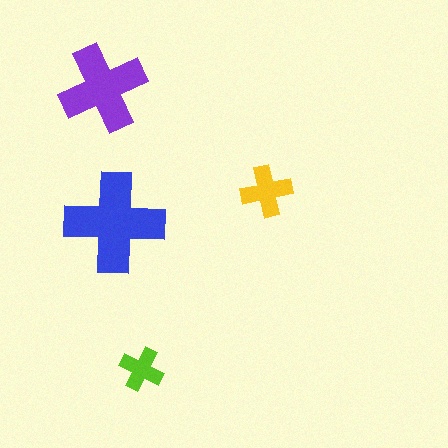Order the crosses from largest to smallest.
the blue one, the purple one, the yellow one, the lime one.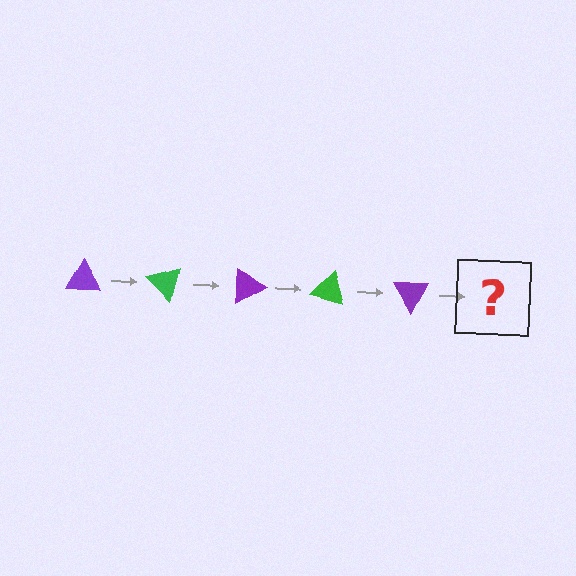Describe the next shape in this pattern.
It should be a green triangle, rotated 225 degrees from the start.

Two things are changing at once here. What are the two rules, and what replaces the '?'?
The two rules are that it rotates 45 degrees each step and the color cycles through purple and green. The '?' should be a green triangle, rotated 225 degrees from the start.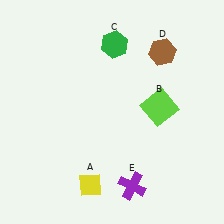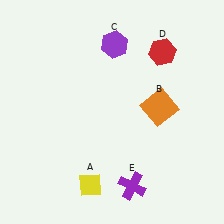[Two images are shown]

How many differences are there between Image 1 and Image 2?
There are 3 differences between the two images.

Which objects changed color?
B changed from lime to orange. C changed from green to purple. D changed from brown to red.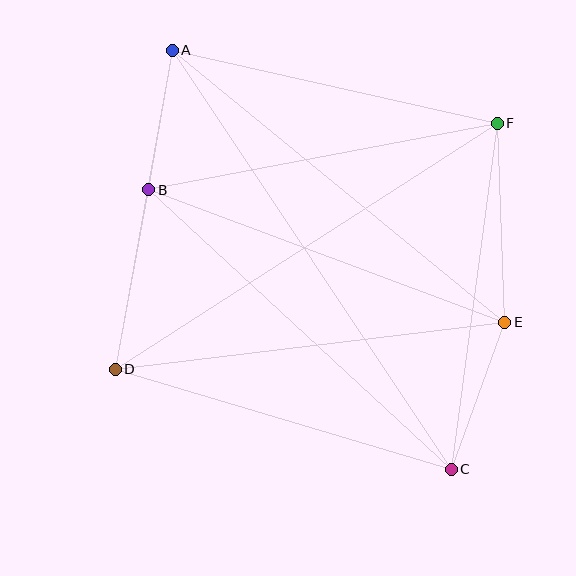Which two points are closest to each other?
Points A and B are closest to each other.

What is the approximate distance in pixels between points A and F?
The distance between A and F is approximately 333 pixels.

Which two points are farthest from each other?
Points A and C are farthest from each other.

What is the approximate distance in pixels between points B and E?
The distance between B and E is approximately 380 pixels.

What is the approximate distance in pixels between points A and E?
The distance between A and E is approximately 430 pixels.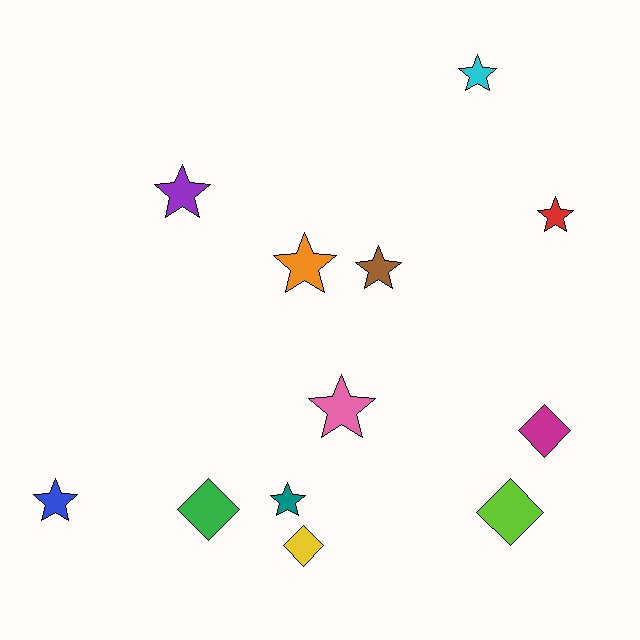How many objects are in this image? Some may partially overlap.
There are 12 objects.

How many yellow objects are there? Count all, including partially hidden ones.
There is 1 yellow object.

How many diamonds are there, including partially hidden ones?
There are 4 diamonds.